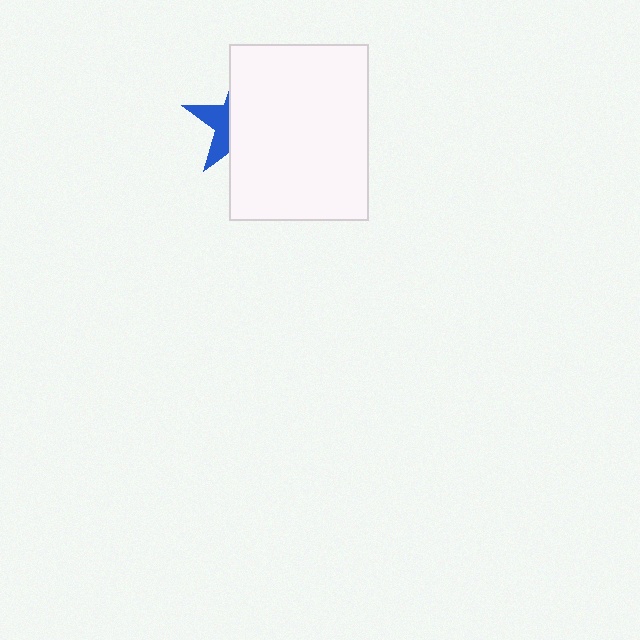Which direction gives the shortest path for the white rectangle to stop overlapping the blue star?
Moving right gives the shortest separation.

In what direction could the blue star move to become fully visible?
The blue star could move left. That would shift it out from behind the white rectangle entirely.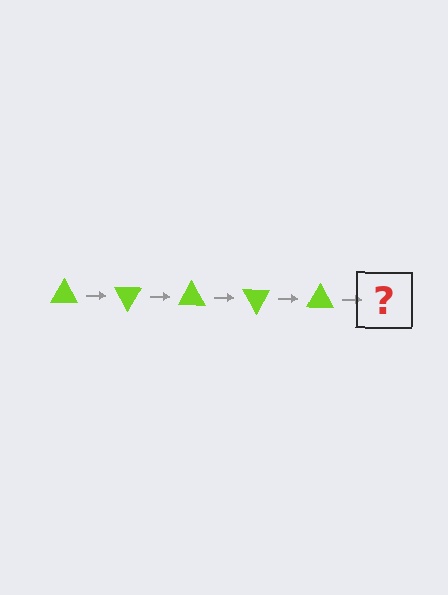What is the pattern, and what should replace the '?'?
The pattern is that the triangle rotates 60 degrees each step. The '?' should be a lime triangle rotated 300 degrees.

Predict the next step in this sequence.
The next step is a lime triangle rotated 300 degrees.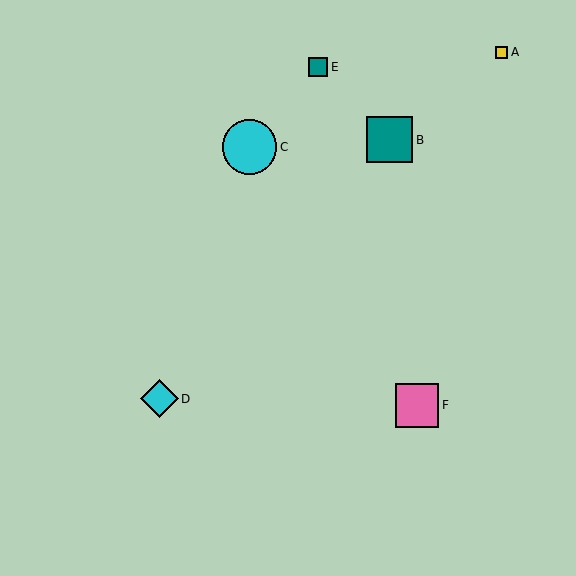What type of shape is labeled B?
Shape B is a teal square.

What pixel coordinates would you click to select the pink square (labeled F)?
Click at (417, 405) to select the pink square F.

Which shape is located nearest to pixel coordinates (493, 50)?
The yellow square (labeled A) at (502, 52) is nearest to that location.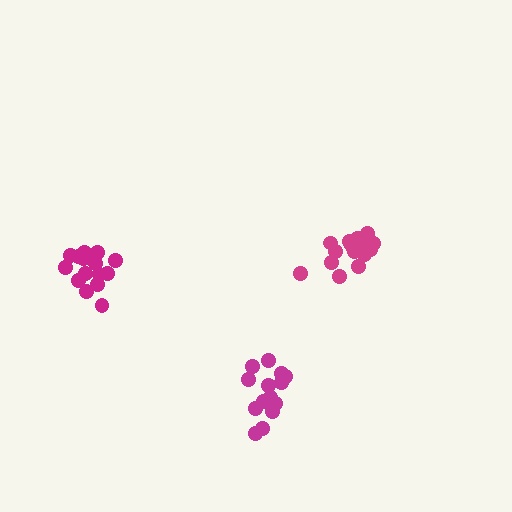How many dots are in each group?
Group 1: 16 dots, Group 2: 15 dots, Group 3: 14 dots (45 total).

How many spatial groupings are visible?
There are 3 spatial groupings.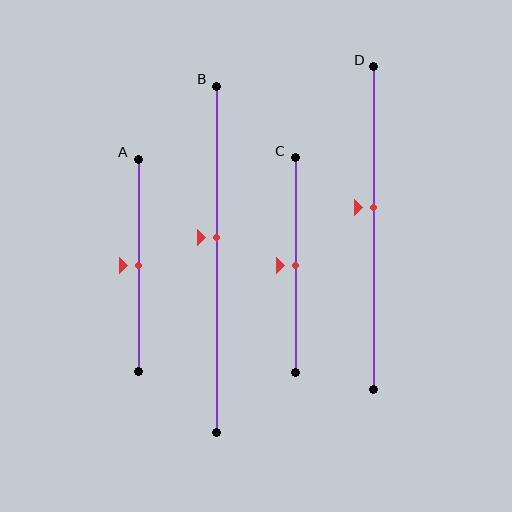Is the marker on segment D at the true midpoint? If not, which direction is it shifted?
No, the marker on segment D is shifted upward by about 6% of the segment length.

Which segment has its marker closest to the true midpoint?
Segment A has its marker closest to the true midpoint.